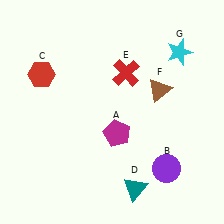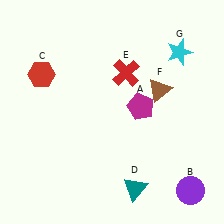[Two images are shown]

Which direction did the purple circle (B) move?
The purple circle (B) moved right.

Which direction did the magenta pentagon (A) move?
The magenta pentagon (A) moved up.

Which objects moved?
The objects that moved are: the magenta pentagon (A), the purple circle (B).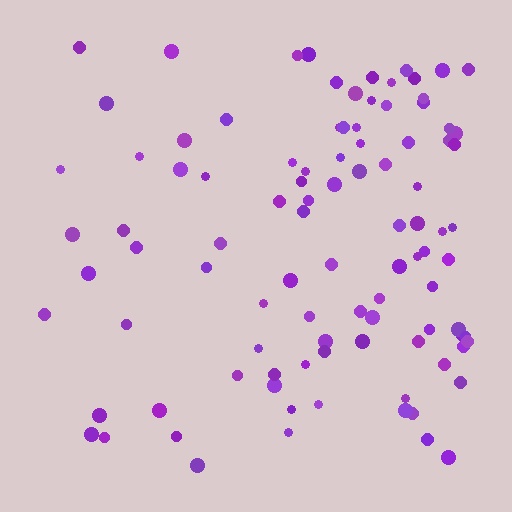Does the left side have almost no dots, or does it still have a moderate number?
Still a moderate number, just noticeably fewer than the right.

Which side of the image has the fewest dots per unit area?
The left.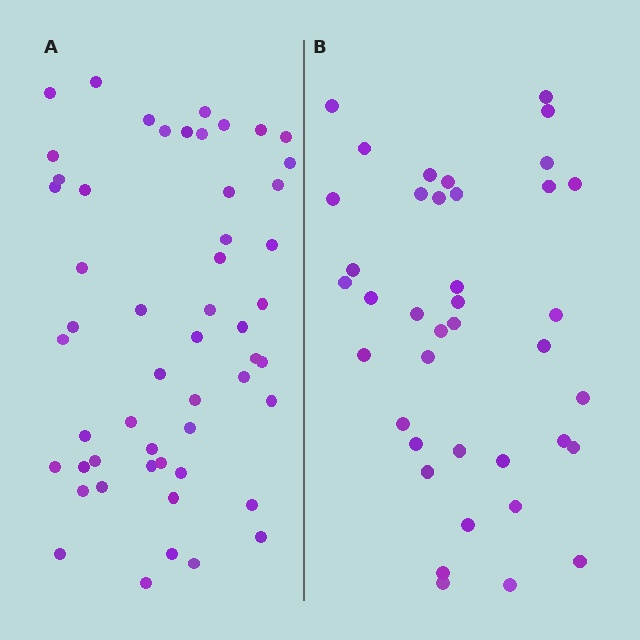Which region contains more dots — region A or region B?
Region A (the left region) has more dots.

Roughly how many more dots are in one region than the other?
Region A has approximately 15 more dots than region B.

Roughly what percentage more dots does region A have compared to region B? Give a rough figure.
About 35% more.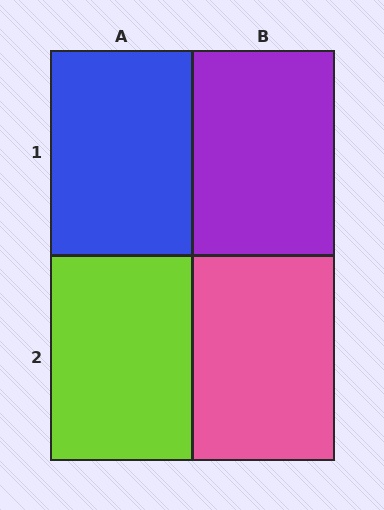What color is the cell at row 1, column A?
Blue.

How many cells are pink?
1 cell is pink.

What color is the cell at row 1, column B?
Purple.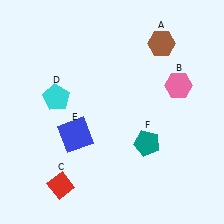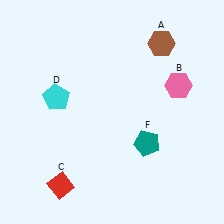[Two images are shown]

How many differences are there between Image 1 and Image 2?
There is 1 difference between the two images.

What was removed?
The blue square (E) was removed in Image 2.